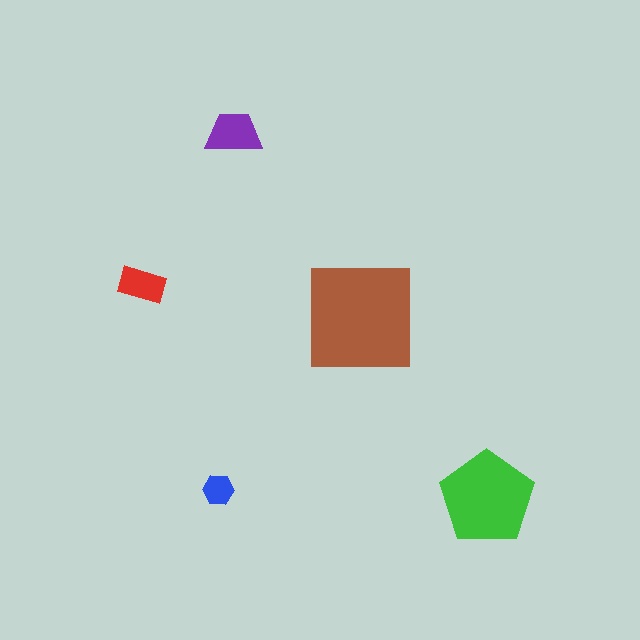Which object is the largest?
The brown square.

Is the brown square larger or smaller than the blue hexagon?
Larger.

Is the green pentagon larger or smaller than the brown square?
Smaller.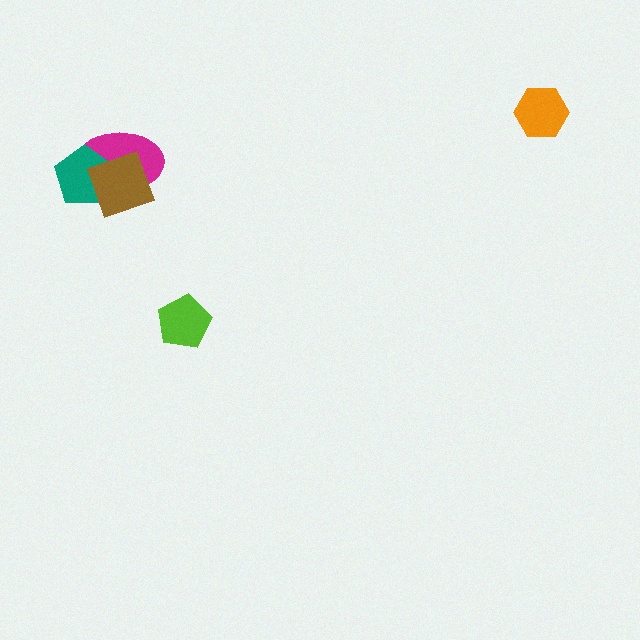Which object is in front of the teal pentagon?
The brown diamond is in front of the teal pentagon.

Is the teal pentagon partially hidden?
Yes, it is partially covered by another shape.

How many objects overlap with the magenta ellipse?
2 objects overlap with the magenta ellipse.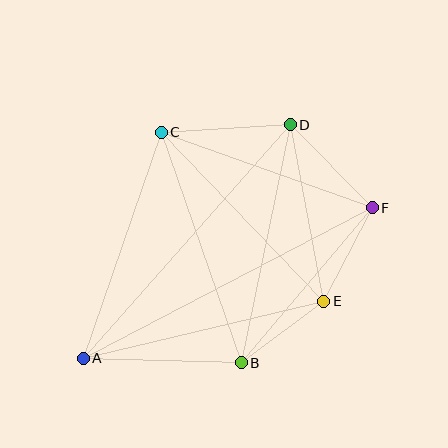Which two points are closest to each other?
Points B and E are closest to each other.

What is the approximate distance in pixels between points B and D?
The distance between B and D is approximately 243 pixels.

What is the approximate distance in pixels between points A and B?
The distance between A and B is approximately 158 pixels.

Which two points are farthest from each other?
Points A and F are farthest from each other.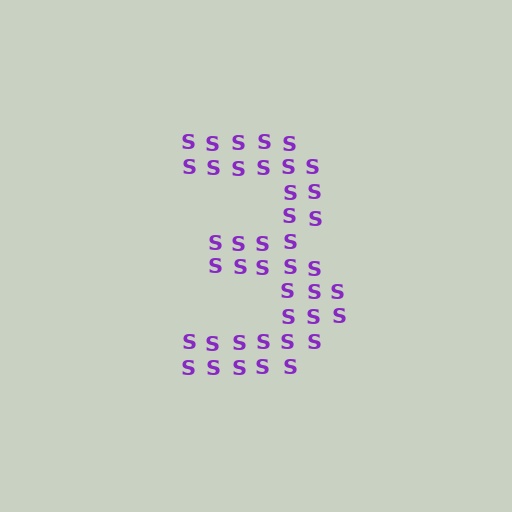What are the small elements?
The small elements are letter S's.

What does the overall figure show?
The overall figure shows the digit 3.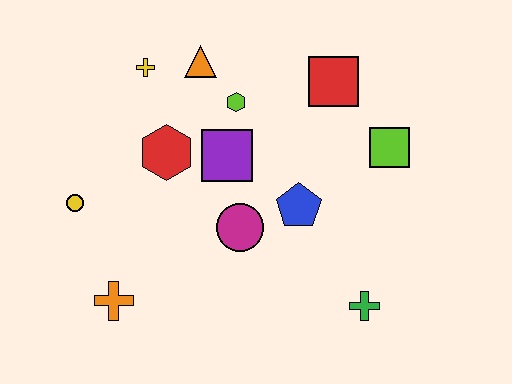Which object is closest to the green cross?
The blue pentagon is closest to the green cross.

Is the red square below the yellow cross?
Yes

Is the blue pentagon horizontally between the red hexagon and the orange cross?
No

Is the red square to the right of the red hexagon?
Yes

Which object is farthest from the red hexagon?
The green cross is farthest from the red hexagon.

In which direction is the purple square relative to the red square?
The purple square is to the left of the red square.